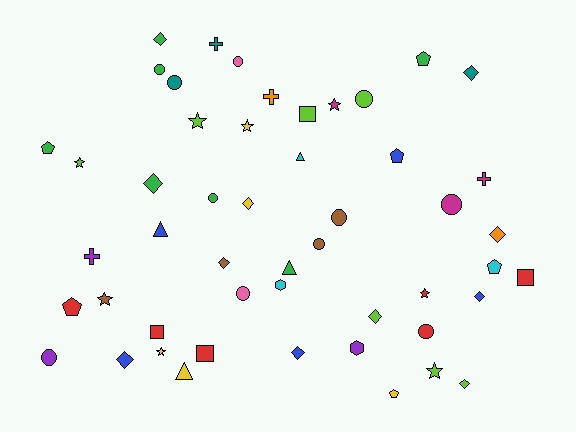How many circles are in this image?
There are 11 circles.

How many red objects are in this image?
There are 6 red objects.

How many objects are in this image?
There are 50 objects.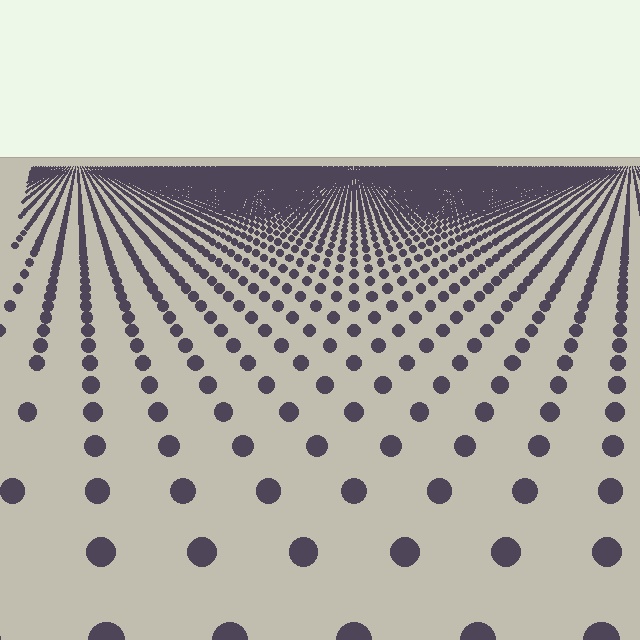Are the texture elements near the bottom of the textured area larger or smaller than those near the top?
Larger. Near the bottom, elements are closer to the viewer and appear at a bigger on-screen size.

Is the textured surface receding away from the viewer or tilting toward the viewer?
The surface is receding away from the viewer. Texture elements get smaller and denser toward the top.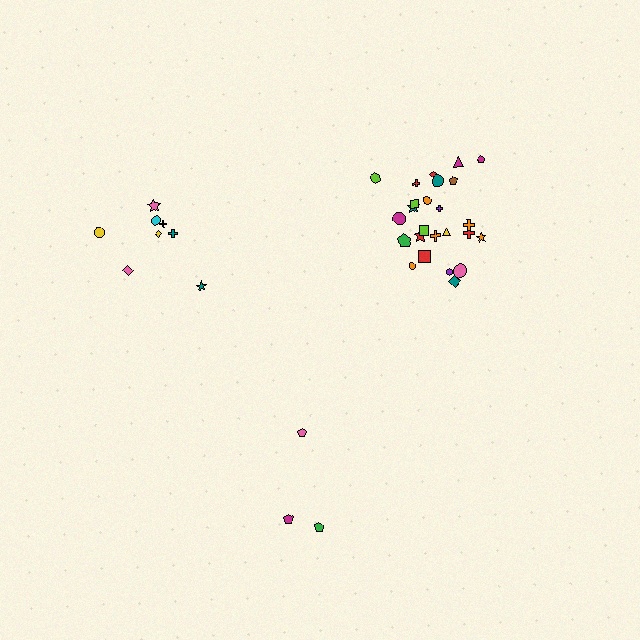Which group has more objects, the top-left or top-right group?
The top-right group.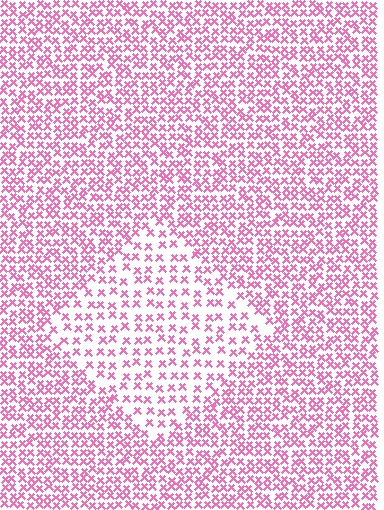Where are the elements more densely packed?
The elements are more densely packed outside the diamond boundary.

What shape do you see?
I see a diamond.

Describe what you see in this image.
The image contains small pink elements arranged at two different densities. A diamond-shaped region is visible where the elements are less densely packed than the surrounding area.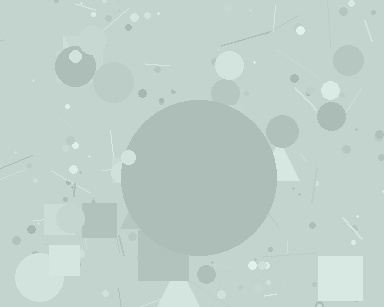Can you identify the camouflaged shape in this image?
The camouflaged shape is a circle.